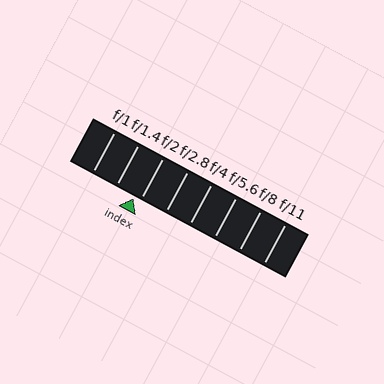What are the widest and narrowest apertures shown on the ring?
The widest aperture shown is f/1 and the narrowest is f/11.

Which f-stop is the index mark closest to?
The index mark is closest to f/2.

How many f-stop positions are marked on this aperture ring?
There are 8 f-stop positions marked.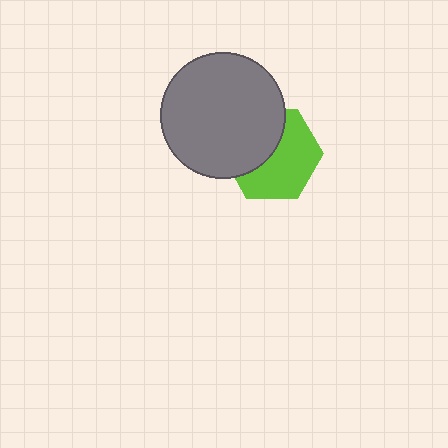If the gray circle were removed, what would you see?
You would see the complete lime hexagon.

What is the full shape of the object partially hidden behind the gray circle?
The partially hidden object is a lime hexagon.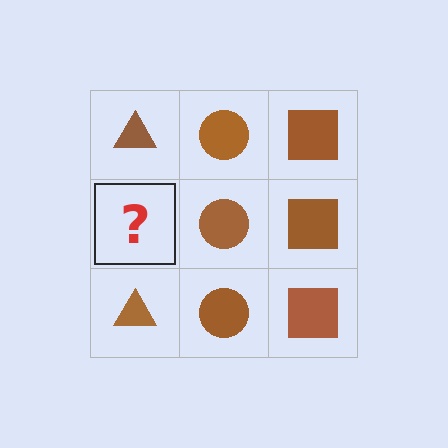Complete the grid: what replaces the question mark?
The question mark should be replaced with a brown triangle.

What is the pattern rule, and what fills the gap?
The rule is that each column has a consistent shape. The gap should be filled with a brown triangle.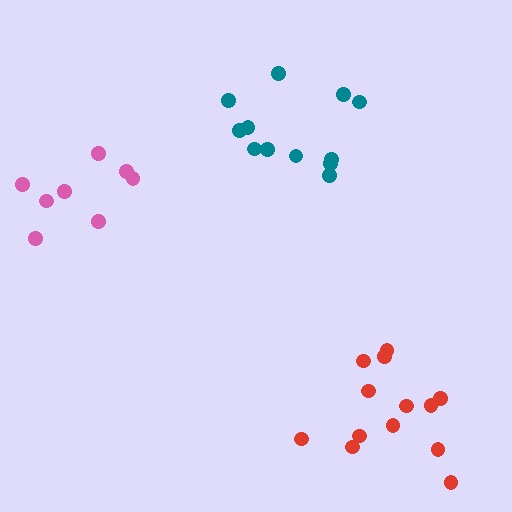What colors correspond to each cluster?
The clusters are colored: teal, red, pink.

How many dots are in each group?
Group 1: 12 dots, Group 2: 13 dots, Group 3: 8 dots (33 total).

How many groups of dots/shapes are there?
There are 3 groups.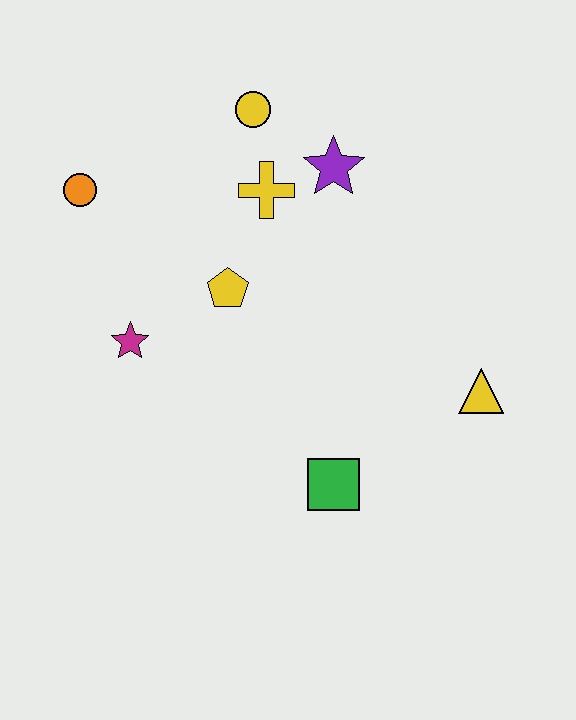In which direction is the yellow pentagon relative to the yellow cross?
The yellow pentagon is below the yellow cross.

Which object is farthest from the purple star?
The green square is farthest from the purple star.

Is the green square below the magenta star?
Yes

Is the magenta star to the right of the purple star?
No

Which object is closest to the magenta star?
The yellow pentagon is closest to the magenta star.